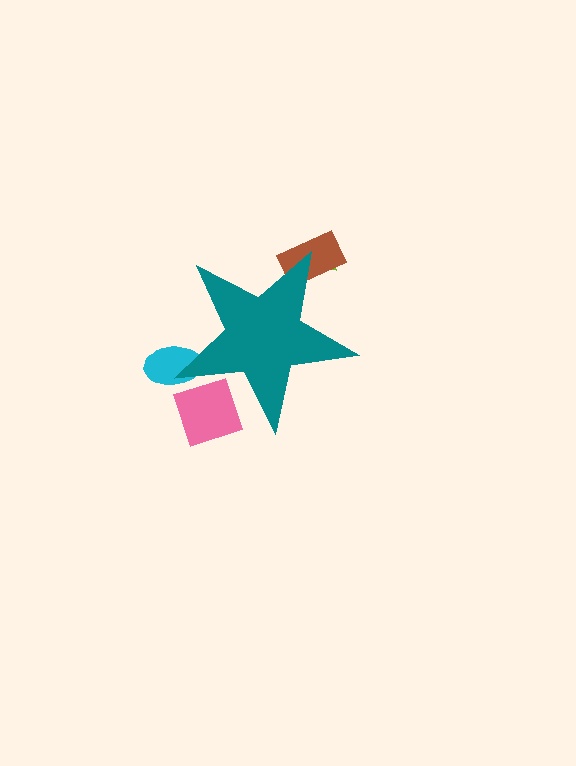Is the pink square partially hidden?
Yes, the pink square is partially hidden behind the teal star.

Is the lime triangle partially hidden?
Yes, the lime triangle is partially hidden behind the teal star.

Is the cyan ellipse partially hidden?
Yes, the cyan ellipse is partially hidden behind the teal star.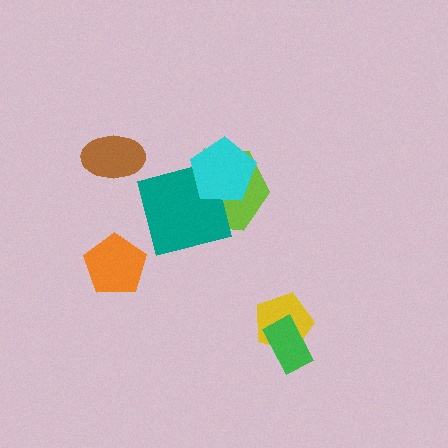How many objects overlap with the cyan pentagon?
2 objects overlap with the cyan pentagon.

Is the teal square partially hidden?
Yes, it is partially covered by another shape.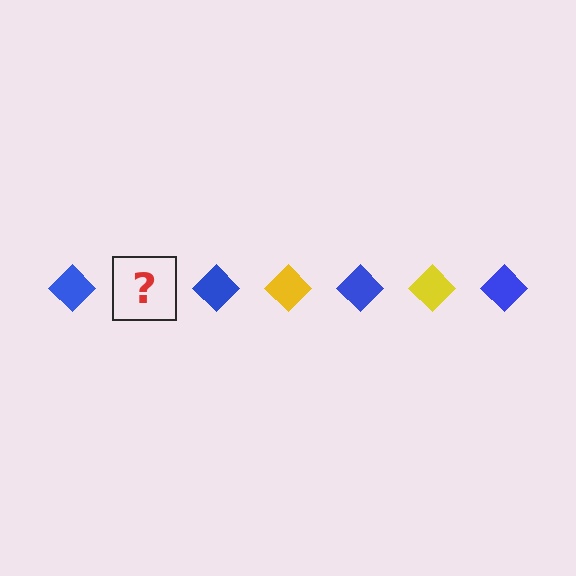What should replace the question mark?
The question mark should be replaced with a yellow diamond.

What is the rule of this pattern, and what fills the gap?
The rule is that the pattern cycles through blue, yellow diamonds. The gap should be filled with a yellow diamond.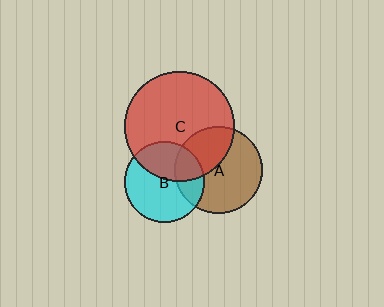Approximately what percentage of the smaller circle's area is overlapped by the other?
Approximately 40%.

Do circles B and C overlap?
Yes.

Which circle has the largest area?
Circle C (red).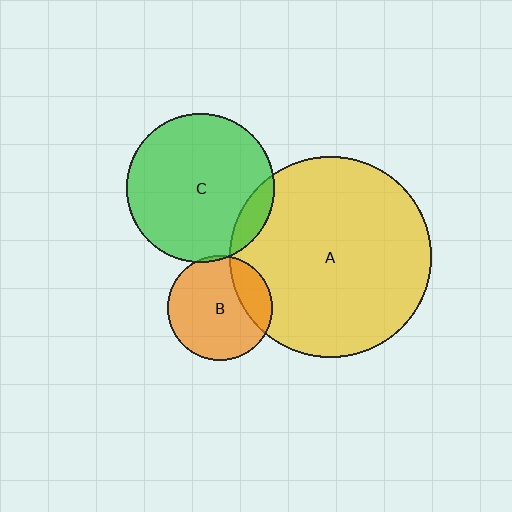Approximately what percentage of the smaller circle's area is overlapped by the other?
Approximately 20%.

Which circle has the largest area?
Circle A (yellow).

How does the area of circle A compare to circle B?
Approximately 3.7 times.